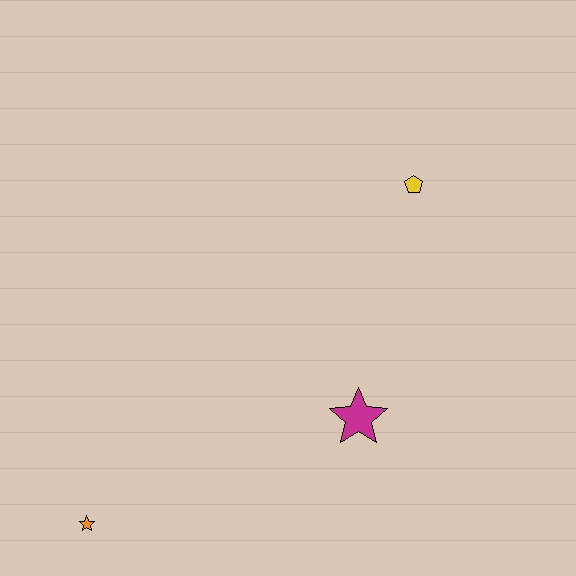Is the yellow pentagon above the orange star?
Yes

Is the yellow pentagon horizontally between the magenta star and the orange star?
No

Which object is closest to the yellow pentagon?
The magenta star is closest to the yellow pentagon.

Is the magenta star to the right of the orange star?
Yes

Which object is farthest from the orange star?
The yellow pentagon is farthest from the orange star.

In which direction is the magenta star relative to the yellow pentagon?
The magenta star is below the yellow pentagon.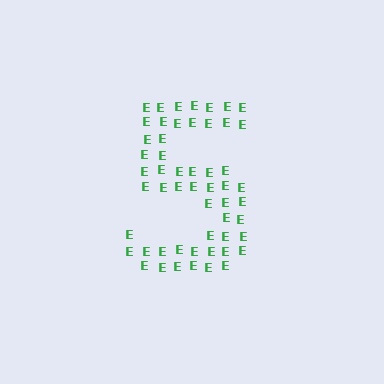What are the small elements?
The small elements are letter E's.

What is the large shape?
The large shape is the digit 5.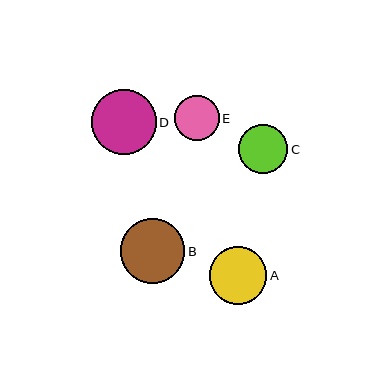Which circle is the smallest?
Circle E is the smallest with a size of approximately 45 pixels.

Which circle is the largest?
Circle D is the largest with a size of approximately 65 pixels.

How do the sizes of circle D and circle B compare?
Circle D and circle B are approximately the same size.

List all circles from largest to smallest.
From largest to smallest: D, B, A, C, E.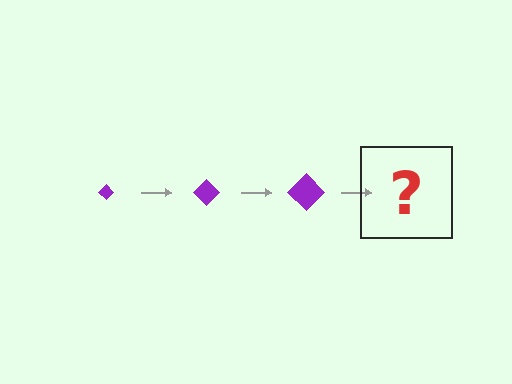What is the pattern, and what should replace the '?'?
The pattern is that the diamond gets progressively larger each step. The '?' should be a purple diamond, larger than the previous one.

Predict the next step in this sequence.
The next step is a purple diamond, larger than the previous one.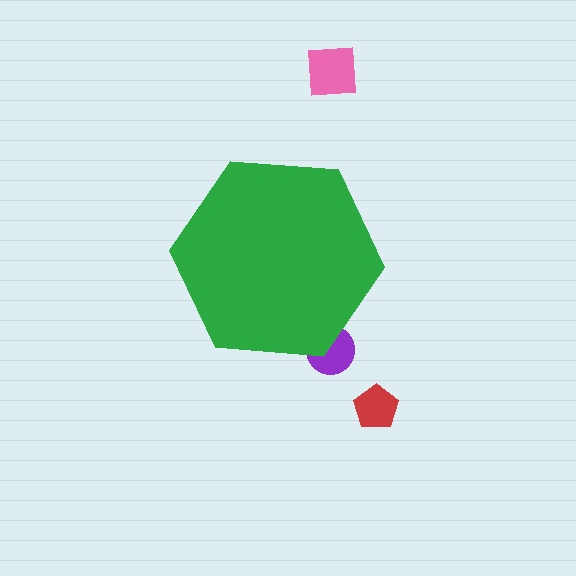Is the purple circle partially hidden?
Yes, the purple circle is partially hidden behind the green hexagon.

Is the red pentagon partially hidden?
No, the red pentagon is fully visible.